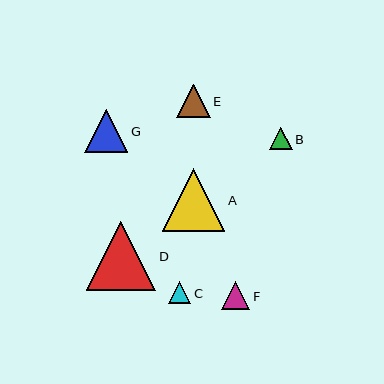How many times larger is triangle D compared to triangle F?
Triangle D is approximately 2.4 times the size of triangle F.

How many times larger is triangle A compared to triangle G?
Triangle A is approximately 1.5 times the size of triangle G.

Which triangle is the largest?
Triangle D is the largest with a size of approximately 69 pixels.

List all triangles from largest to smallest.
From largest to smallest: D, A, G, E, F, B, C.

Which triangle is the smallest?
Triangle C is the smallest with a size of approximately 22 pixels.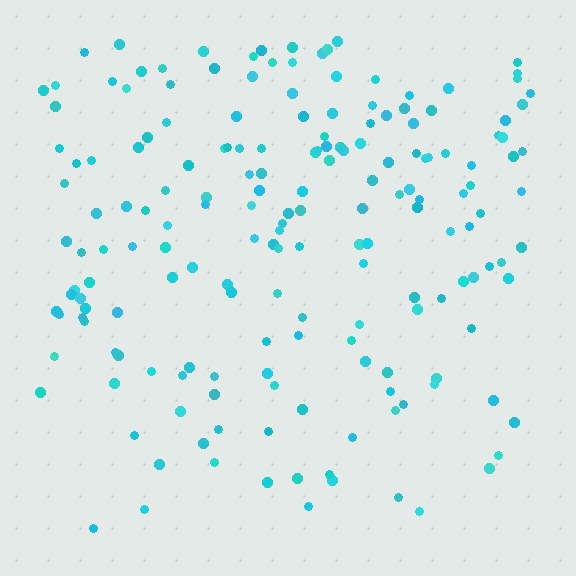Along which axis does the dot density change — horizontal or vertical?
Vertical.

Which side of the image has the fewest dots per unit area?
The bottom.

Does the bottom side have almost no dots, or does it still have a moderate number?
Still a moderate number, just noticeably fewer than the top.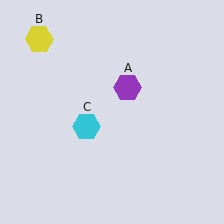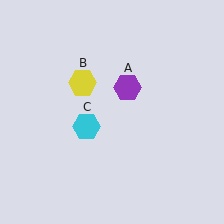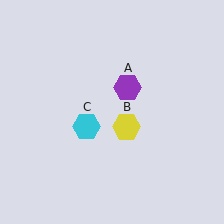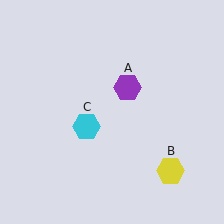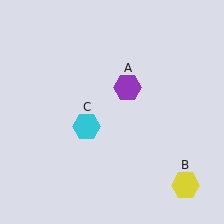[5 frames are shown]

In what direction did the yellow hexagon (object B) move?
The yellow hexagon (object B) moved down and to the right.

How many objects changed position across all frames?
1 object changed position: yellow hexagon (object B).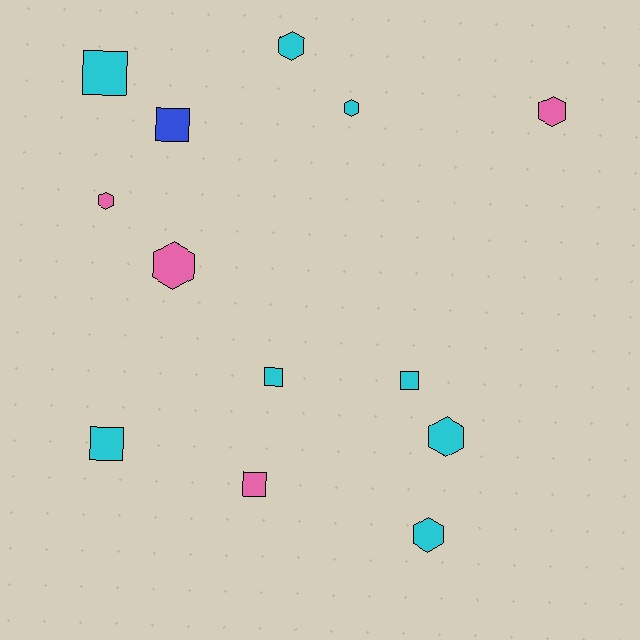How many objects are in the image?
There are 13 objects.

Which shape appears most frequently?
Hexagon, with 7 objects.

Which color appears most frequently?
Cyan, with 8 objects.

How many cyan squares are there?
There are 4 cyan squares.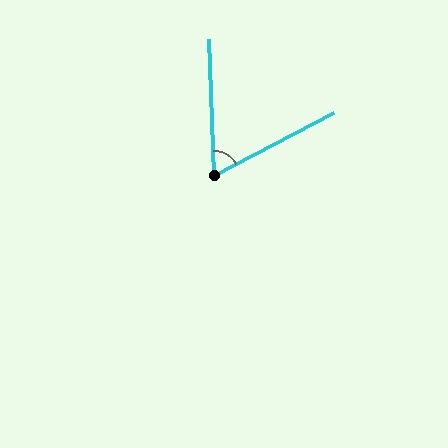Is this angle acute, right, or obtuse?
It is acute.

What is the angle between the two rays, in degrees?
Approximately 64 degrees.